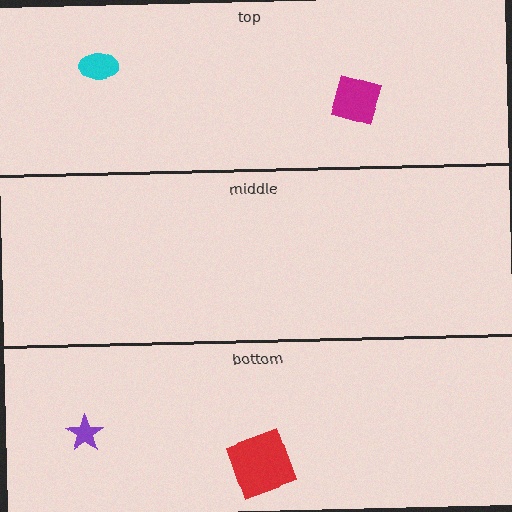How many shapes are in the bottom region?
2.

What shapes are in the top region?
The magenta diamond, the cyan ellipse.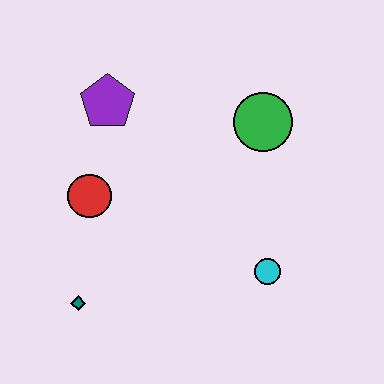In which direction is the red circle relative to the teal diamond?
The red circle is above the teal diamond.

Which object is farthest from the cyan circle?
The purple pentagon is farthest from the cyan circle.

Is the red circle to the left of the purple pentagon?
Yes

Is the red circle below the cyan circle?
No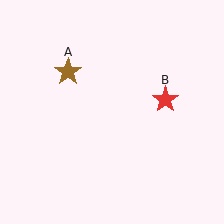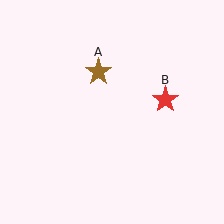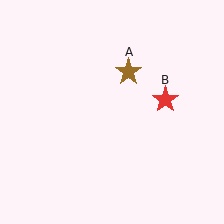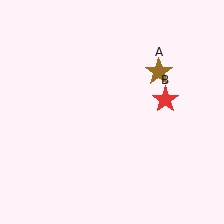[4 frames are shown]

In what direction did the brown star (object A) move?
The brown star (object A) moved right.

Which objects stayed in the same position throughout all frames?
Red star (object B) remained stationary.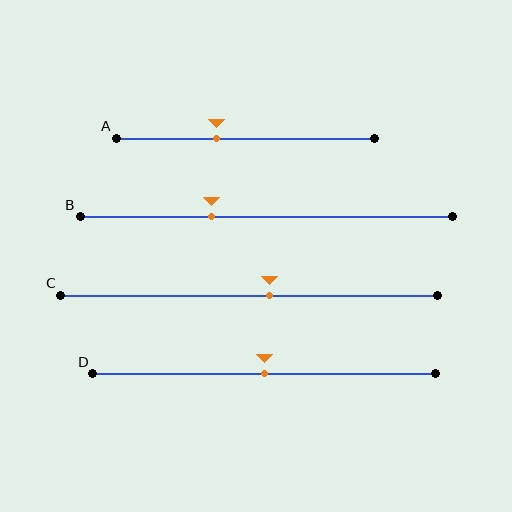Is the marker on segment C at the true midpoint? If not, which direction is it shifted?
No, the marker on segment C is shifted to the right by about 5% of the segment length.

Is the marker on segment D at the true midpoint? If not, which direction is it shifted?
Yes, the marker on segment D is at the true midpoint.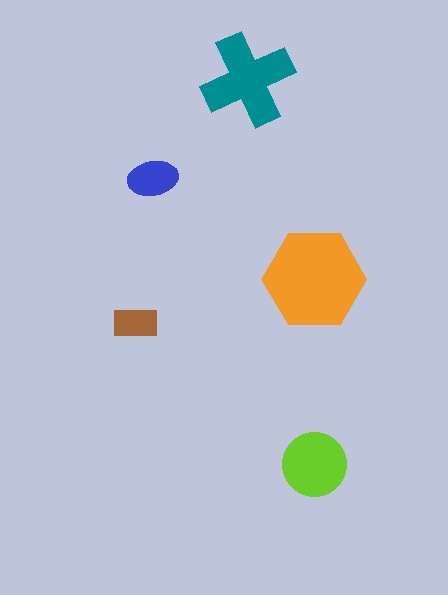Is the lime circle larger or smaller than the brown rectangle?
Larger.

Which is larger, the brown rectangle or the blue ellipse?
The blue ellipse.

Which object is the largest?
The orange hexagon.